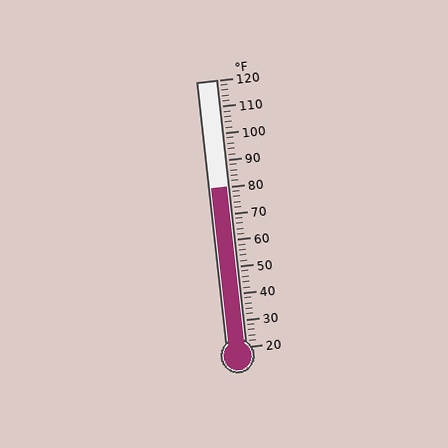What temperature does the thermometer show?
The thermometer shows approximately 80°F.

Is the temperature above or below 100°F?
The temperature is below 100°F.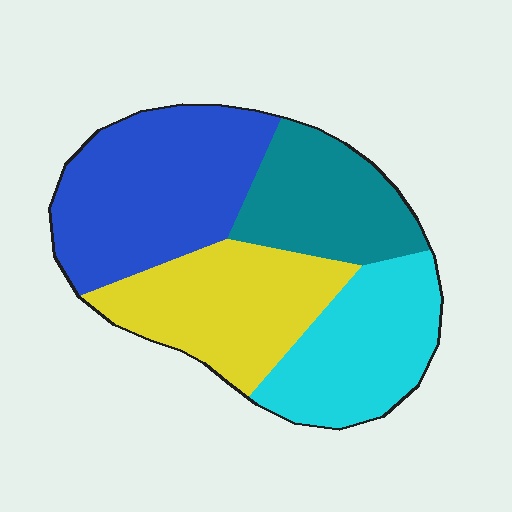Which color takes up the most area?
Blue, at roughly 30%.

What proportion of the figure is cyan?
Cyan takes up about one quarter (1/4) of the figure.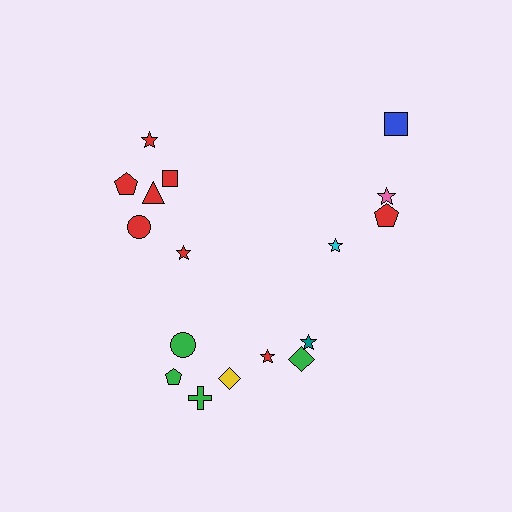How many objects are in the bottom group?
There are 7 objects.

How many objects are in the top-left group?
There are 6 objects.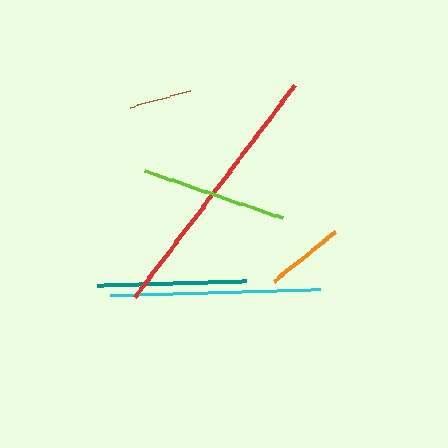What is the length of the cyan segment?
The cyan segment is approximately 210 pixels long.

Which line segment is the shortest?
The brown line is the shortest at approximately 63 pixels.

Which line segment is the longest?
The red line is the longest at approximately 266 pixels.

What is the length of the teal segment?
The teal segment is approximately 150 pixels long.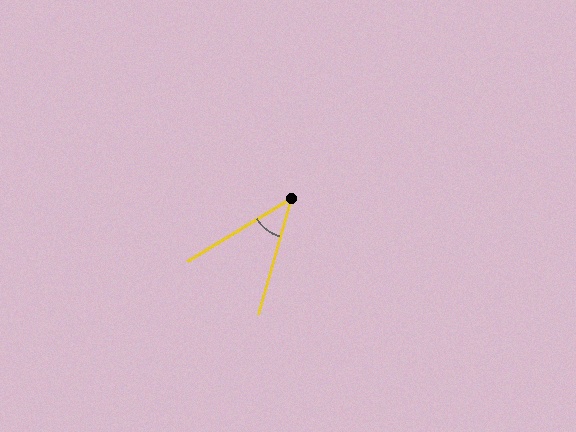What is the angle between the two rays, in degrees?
Approximately 43 degrees.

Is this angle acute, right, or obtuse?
It is acute.